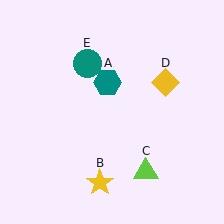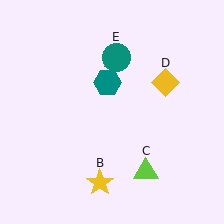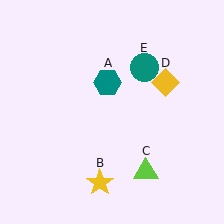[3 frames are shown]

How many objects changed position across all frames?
1 object changed position: teal circle (object E).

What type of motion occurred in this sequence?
The teal circle (object E) rotated clockwise around the center of the scene.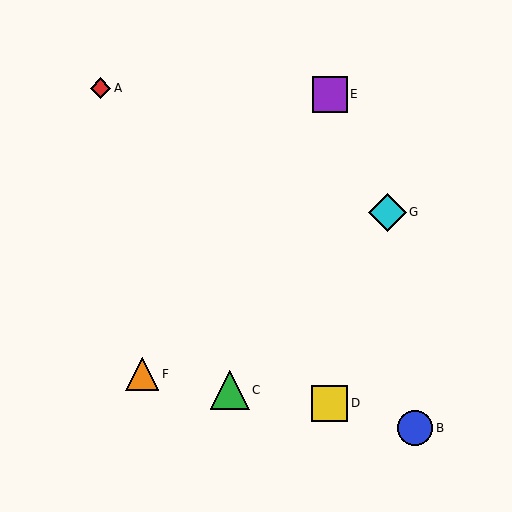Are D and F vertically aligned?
No, D is at x≈330 and F is at x≈142.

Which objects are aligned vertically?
Objects D, E are aligned vertically.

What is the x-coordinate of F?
Object F is at x≈142.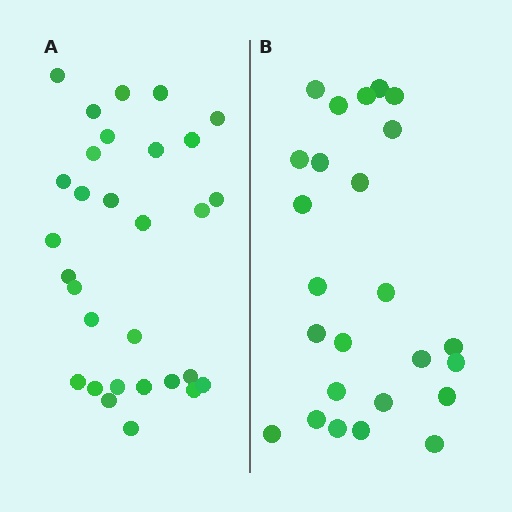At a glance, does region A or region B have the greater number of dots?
Region A (the left region) has more dots.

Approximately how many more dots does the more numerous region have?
Region A has about 5 more dots than region B.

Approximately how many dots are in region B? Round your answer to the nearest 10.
About 20 dots. (The exact count is 25, which rounds to 20.)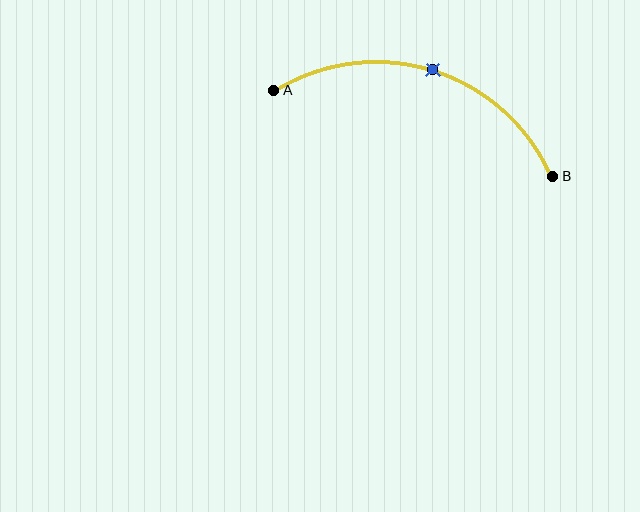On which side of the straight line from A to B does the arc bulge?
The arc bulges above the straight line connecting A and B.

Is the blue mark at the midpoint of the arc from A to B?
Yes. The blue mark lies on the arc at equal arc-length from both A and B — it is the arc midpoint.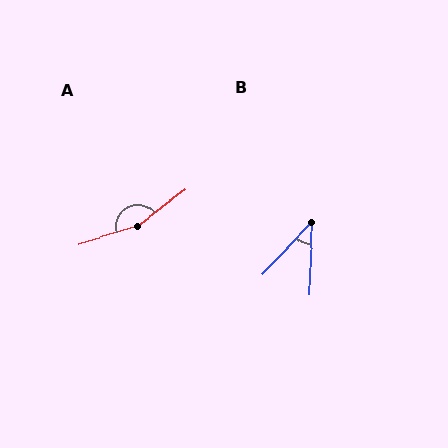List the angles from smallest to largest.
B (42°), A (160°).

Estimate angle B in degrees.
Approximately 42 degrees.